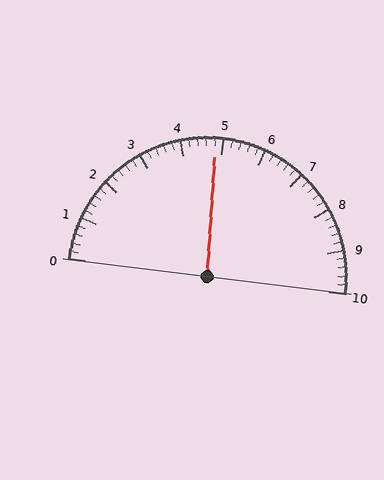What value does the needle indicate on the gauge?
The needle indicates approximately 4.8.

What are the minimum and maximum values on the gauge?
The gauge ranges from 0 to 10.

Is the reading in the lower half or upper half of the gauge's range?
The reading is in the lower half of the range (0 to 10).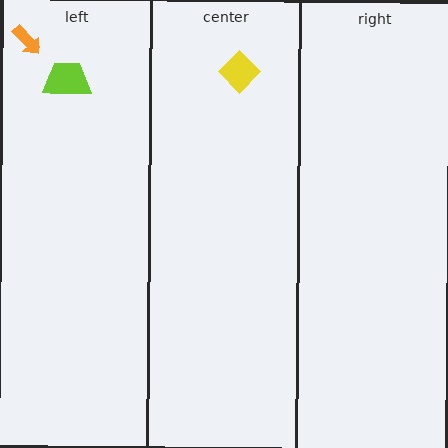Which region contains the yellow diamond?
The center region.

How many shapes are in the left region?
2.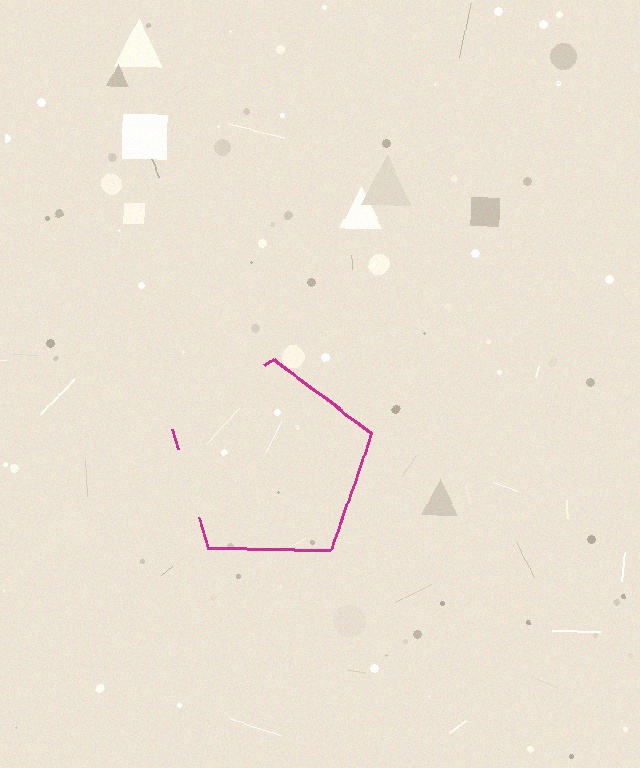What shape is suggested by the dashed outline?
The dashed outline suggests a pentagon.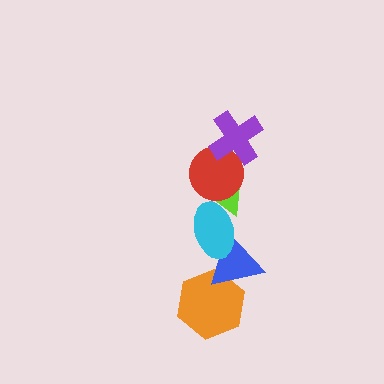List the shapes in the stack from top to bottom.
From top to bottom: the purple cross, the red circle, the lime triangle, the cyan ellipse, the blue triangle, the orange hexagon.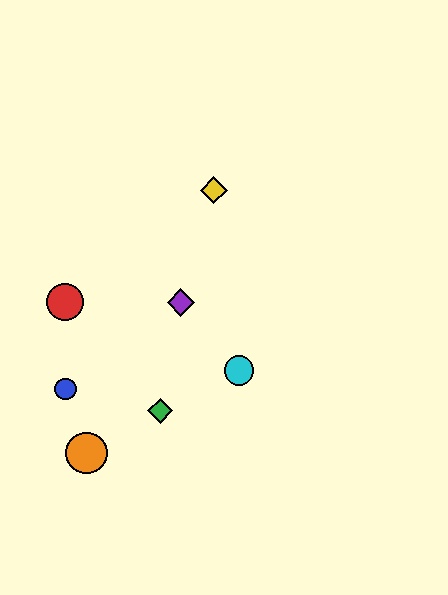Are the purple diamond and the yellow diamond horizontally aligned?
No, the purple diamond is at y≈302 and the yellow diamond is at y≈190.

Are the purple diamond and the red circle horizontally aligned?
Yes, both are at y≈302.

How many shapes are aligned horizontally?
2 shapes (the red circle, the purple diamond) are aligned horizontally.